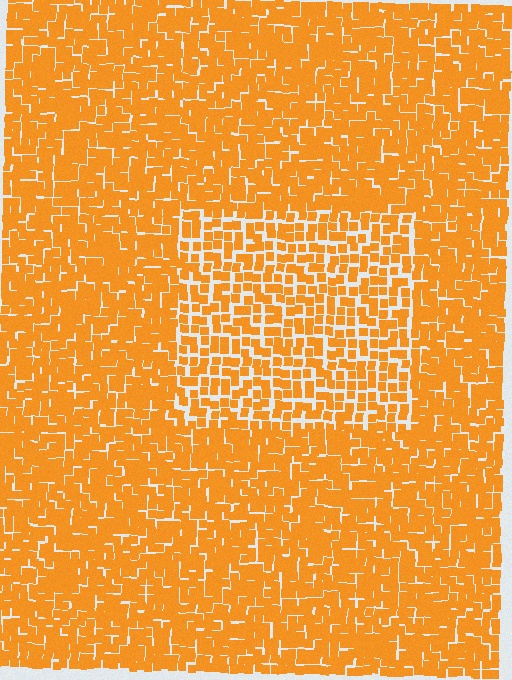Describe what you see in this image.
The image contains small orange elements arranged at two different densities. A rectangle-shaped region is visible where the elements are less densely packed than the surrounding area.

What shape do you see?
I see a rectangle.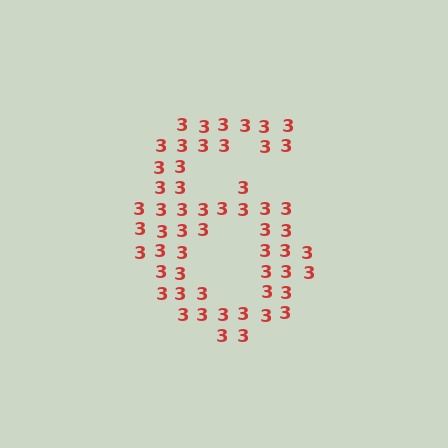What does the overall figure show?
The overall figure shows the digit 6.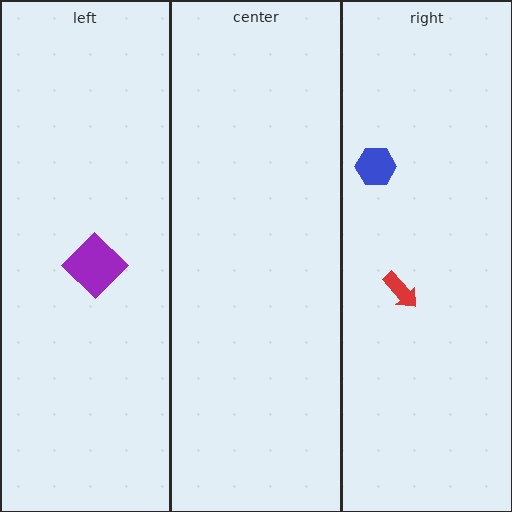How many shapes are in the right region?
2.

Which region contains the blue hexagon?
The right region.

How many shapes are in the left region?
1.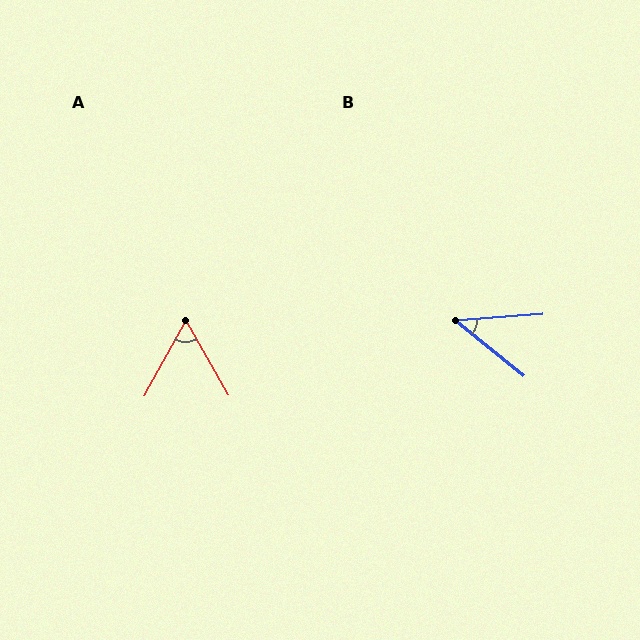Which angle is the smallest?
B, at approximately 43 degrees.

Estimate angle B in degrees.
Approximately 43 degrees.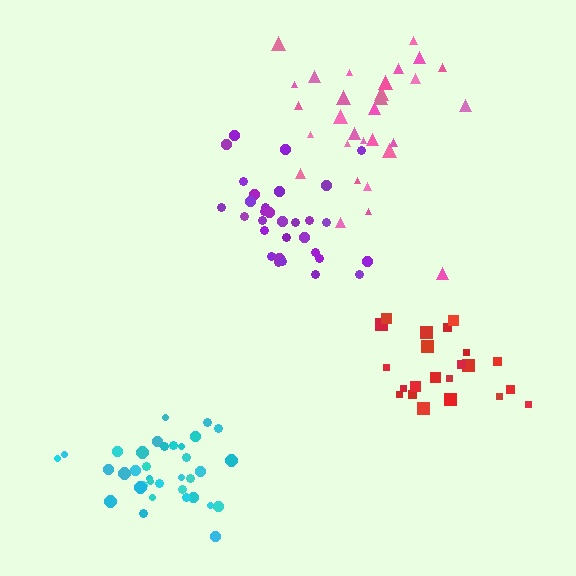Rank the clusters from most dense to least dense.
cyan, purple, pink, red.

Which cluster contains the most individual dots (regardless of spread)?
Cyan (35).